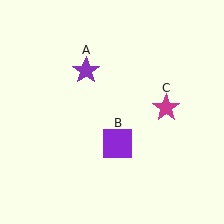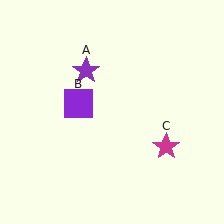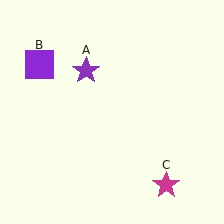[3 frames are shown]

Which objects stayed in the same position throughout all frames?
Purple star (object A) remained stationary.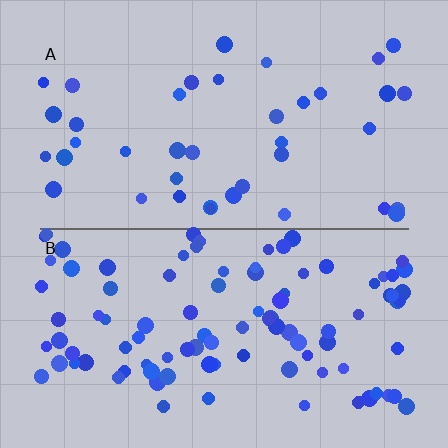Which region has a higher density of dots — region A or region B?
B (the bottom).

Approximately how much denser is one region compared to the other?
Approximately 2.4× — region B over region A.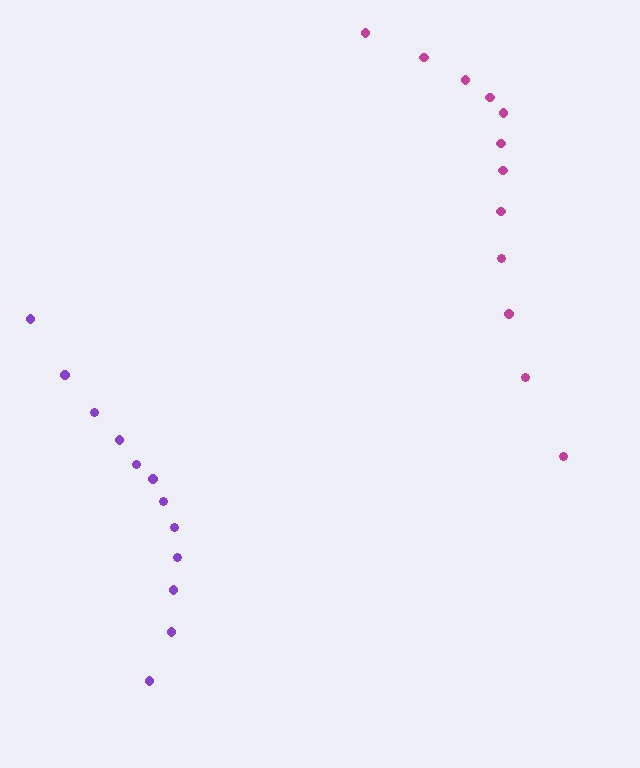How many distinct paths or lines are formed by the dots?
There are 2 distinct paths.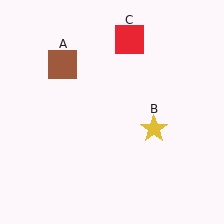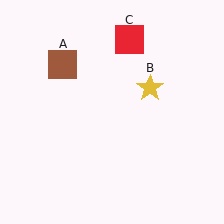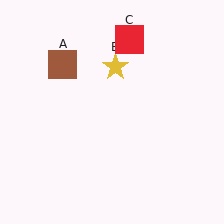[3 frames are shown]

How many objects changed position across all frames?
1 object changed position: yellow star (object B).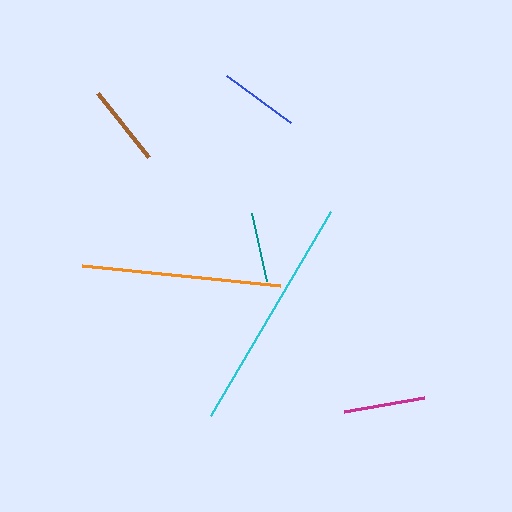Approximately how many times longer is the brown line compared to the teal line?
The brown line is approximately 1.2 times the length of the teal line.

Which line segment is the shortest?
The teal line is the shortest at approximately 69 pixels.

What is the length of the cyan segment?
The cyan segment is approximately 236 pixels long.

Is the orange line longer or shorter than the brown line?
The orange line is longer than the brown line.